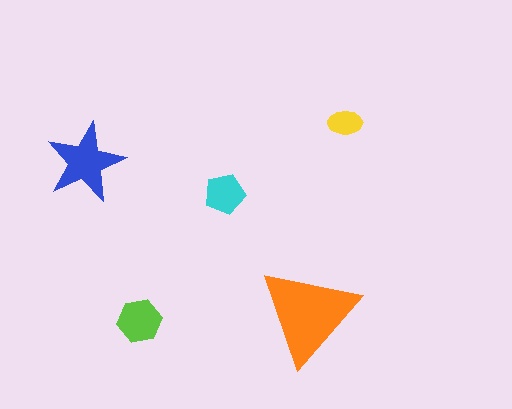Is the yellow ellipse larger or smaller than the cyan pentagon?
Smaller.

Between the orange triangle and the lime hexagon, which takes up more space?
The orange triangle.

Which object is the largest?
The orange triangle.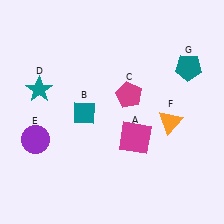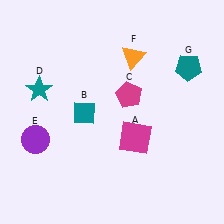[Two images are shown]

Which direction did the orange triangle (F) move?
The orange triangle (F) moved up.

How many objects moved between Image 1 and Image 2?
1 object moved between the two images.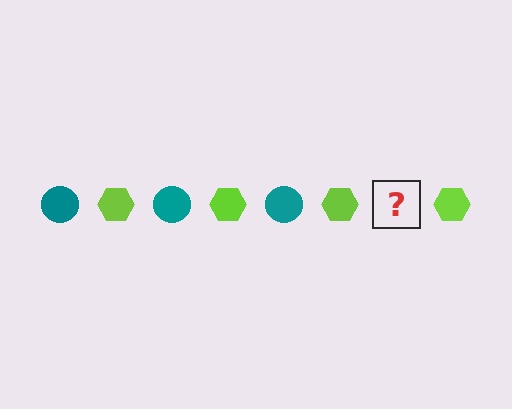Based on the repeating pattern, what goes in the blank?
The blank should be a teal circle.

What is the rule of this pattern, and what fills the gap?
The rule is that the pattern alternates between teal circle and lime hexagon. The gap should be filled with a teal circle.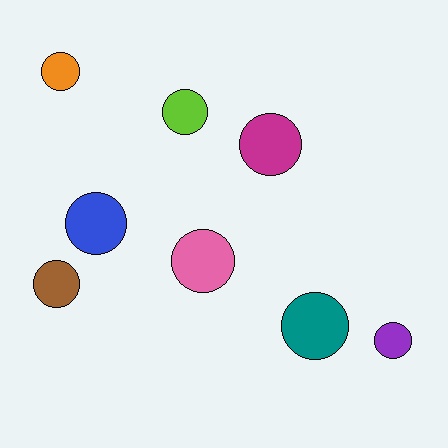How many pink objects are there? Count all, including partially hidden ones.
There is 1 pink object.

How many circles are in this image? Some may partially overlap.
There are 8 circles.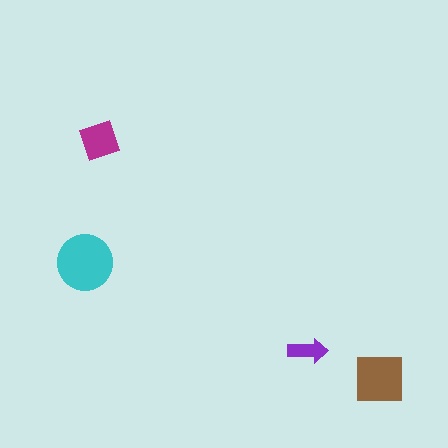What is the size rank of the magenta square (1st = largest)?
3rd.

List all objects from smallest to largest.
The purple arrow, the magenta square, the brown square, the cyan circle.